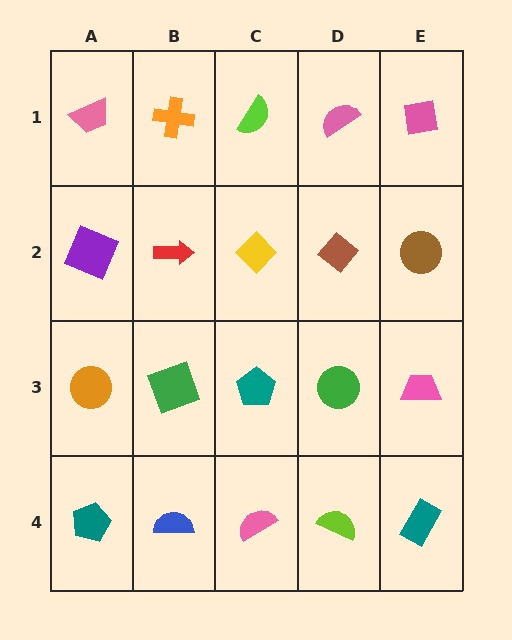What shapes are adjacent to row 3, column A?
A purple square (row 2, column A), a teal pentagon (row 4, column A), a green square (row 3, column B).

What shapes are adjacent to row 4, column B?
A green square (row 3, column B), a teal pentagon (row 4, column A), a pink semicircle (row 4, column C).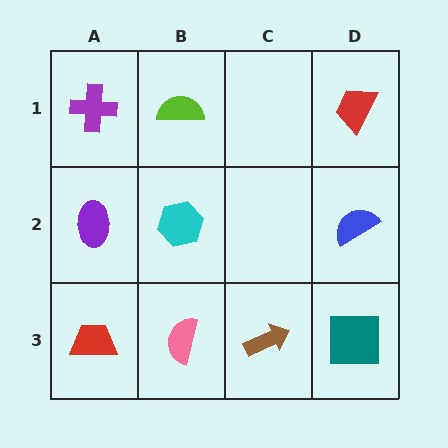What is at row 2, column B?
A cyan hexagon.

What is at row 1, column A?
A purple cross.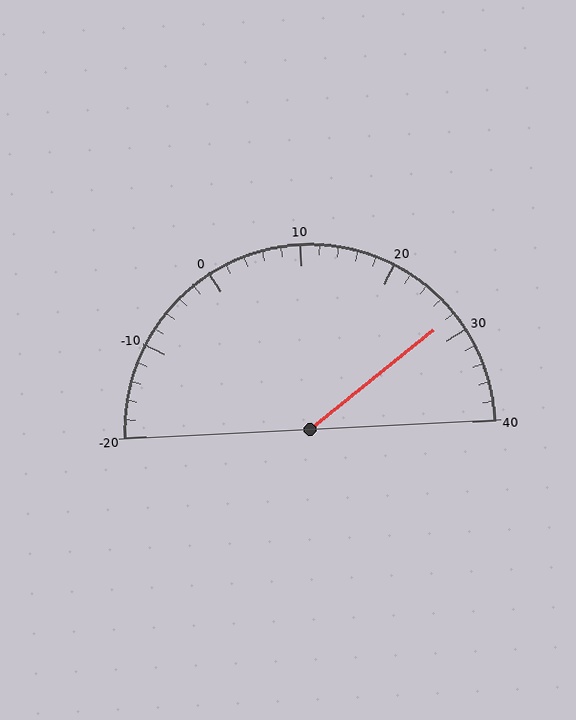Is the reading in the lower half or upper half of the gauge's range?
The reading is in the upper half of the range (-20 to 40).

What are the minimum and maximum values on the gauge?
The gauge ranges from -20 to 40.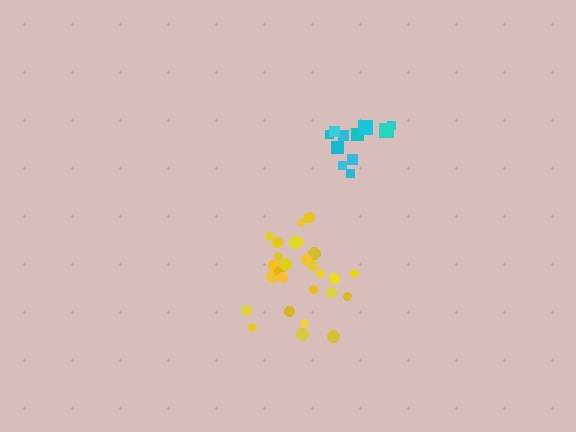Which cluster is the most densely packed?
Yellow.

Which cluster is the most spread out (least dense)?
Cyan.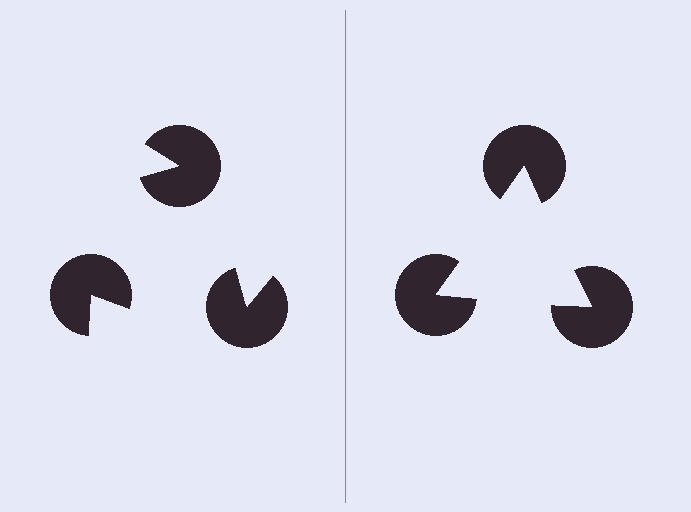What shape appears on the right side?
An illusory triangle.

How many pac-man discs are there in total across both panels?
6 — 3 on each side.